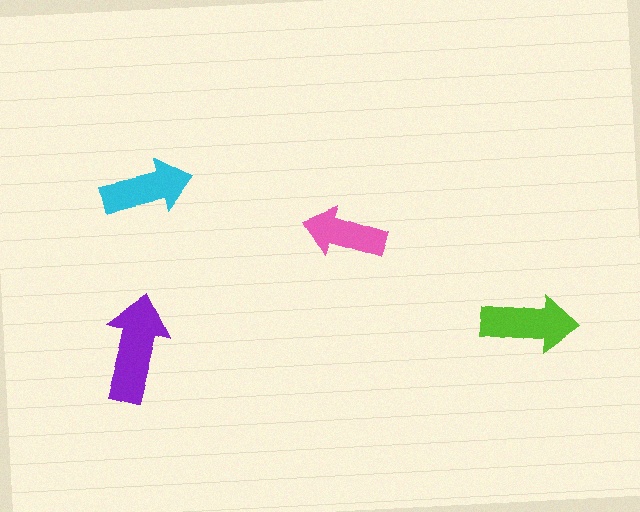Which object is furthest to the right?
The lime arrow is rightmost.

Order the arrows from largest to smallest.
the purple one, the lime one, the cyan one, the pink one.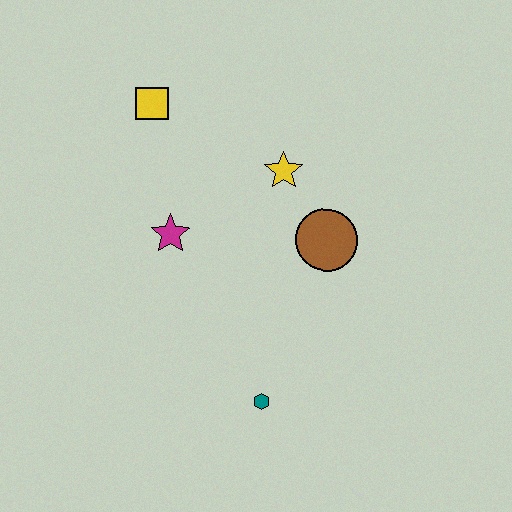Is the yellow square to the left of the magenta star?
Yes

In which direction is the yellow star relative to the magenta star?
The yellow star is to the right of the magenta star.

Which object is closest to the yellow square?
The magenta star is closest to the yellow square.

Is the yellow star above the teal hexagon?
Yes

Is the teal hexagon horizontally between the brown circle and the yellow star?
No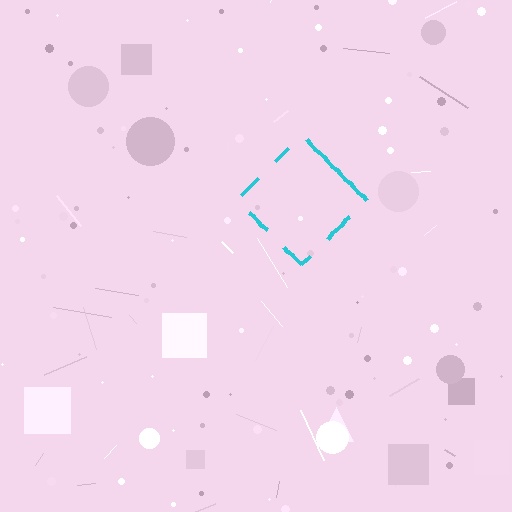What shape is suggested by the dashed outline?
The dashed outline suggests a diamond.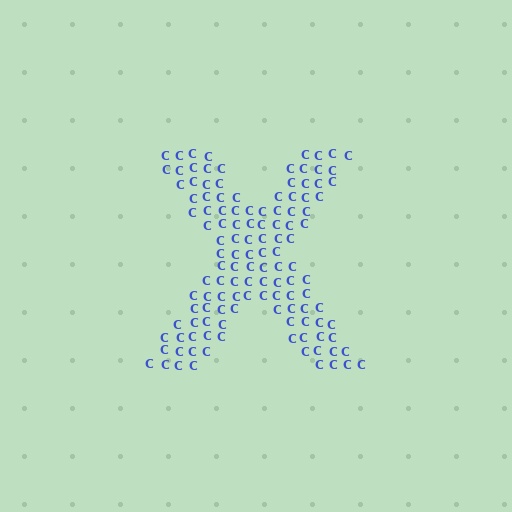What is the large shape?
The large shape is the letter X.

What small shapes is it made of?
It is made of small letter C's.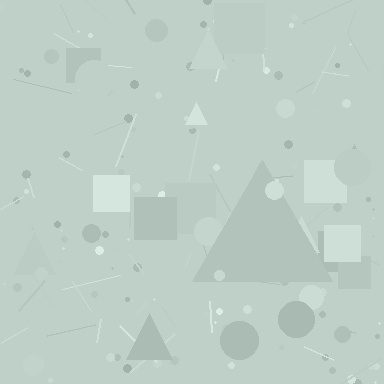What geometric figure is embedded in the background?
A triangle is embedded in the background.